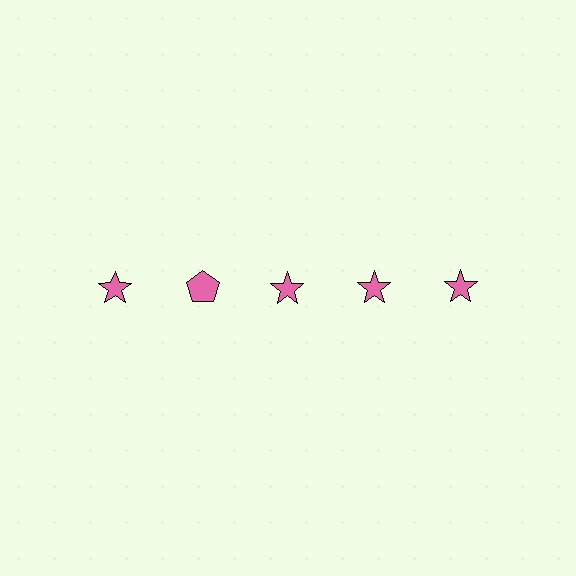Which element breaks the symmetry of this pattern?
The pink pentagon in the top row, second from left column breaks the symmetry. All other shapes are pink stars.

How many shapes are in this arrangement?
There are 5 shapes arranged in a grid pattern.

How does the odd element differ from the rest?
It has a different shape: pentagon instead of star.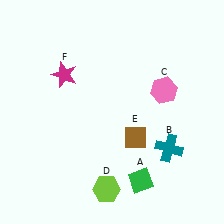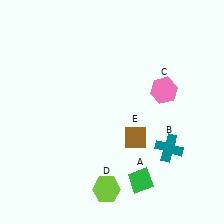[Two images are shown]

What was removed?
The magenta star (F) was removed in Image 2.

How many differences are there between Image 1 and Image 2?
There is 1 difference between the two images.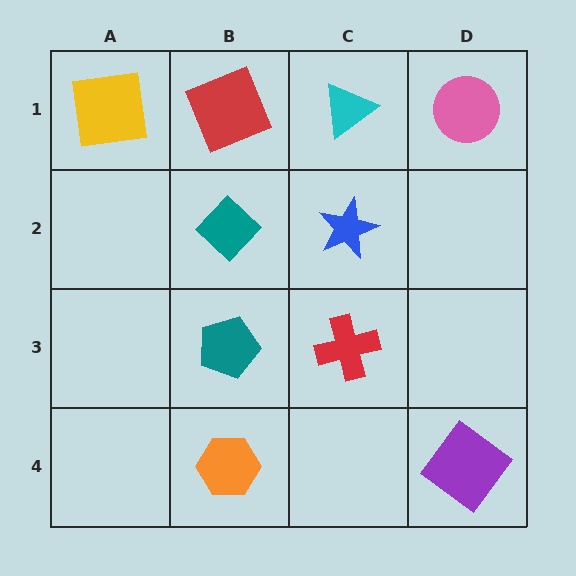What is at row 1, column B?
A red square.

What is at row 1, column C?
A cyan triangle.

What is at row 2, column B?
A teal diamond.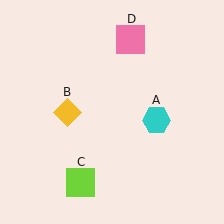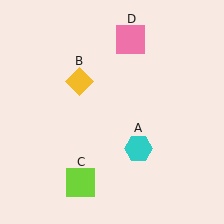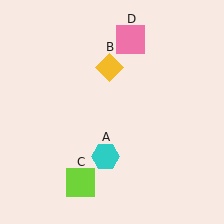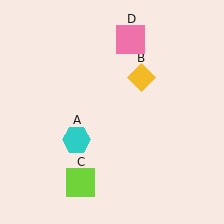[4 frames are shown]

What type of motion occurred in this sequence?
The cyan hexagon (object A), yellow diamond (object B) rotated clockwise around the center of the scene.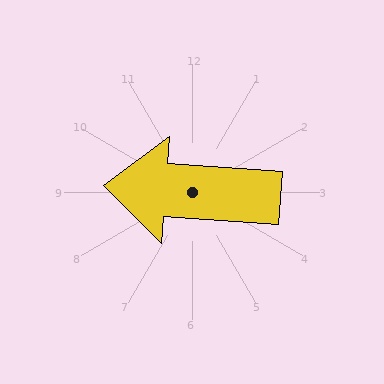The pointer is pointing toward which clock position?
Roughly 9 o'clock.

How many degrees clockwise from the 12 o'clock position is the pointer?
Approximately 274 degrees.